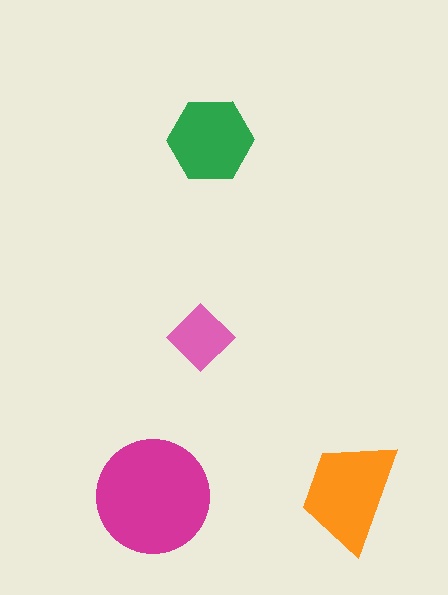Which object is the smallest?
The pink diamond.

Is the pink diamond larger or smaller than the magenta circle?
Smaller.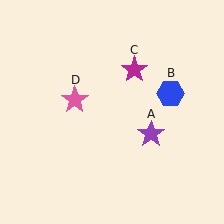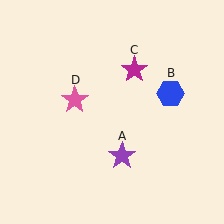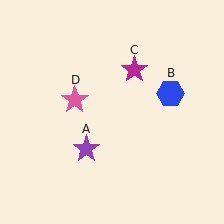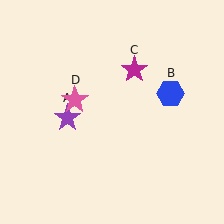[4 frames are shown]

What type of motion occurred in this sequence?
The purple star (object A) rotated clockwise around the center of the scene.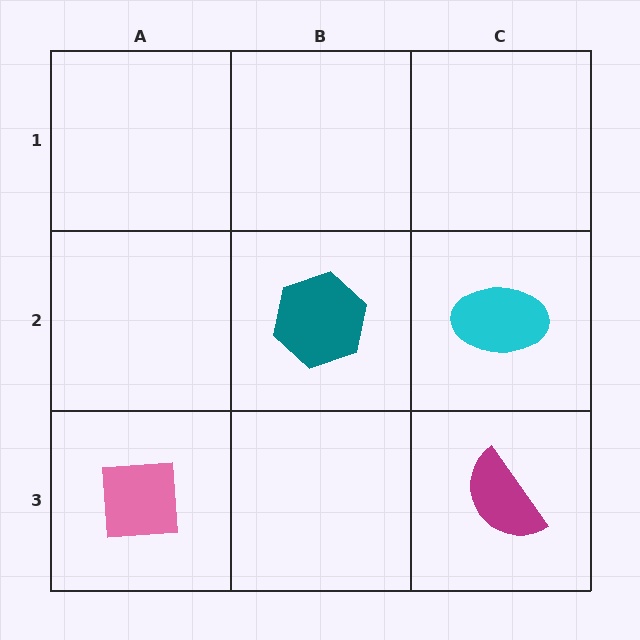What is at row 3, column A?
A pink square.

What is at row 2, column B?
A teal hexagon.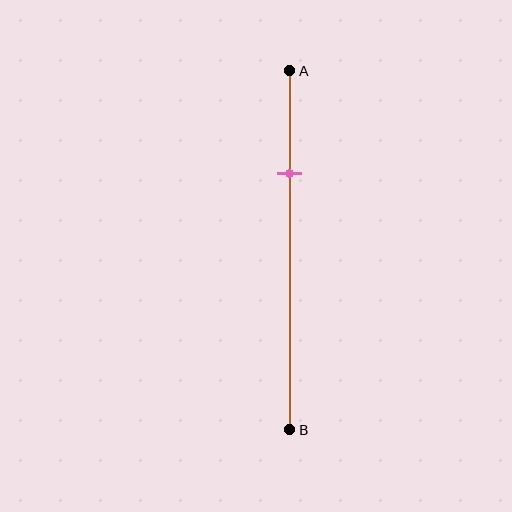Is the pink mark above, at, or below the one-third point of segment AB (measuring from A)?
The pink mark is above the one-third point of segment AB.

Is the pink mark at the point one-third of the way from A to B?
No, the mark is at about 30% from A, not at the 33% one-third point.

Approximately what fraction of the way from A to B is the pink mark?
The pink mark is approximately 30% of the way from A to B.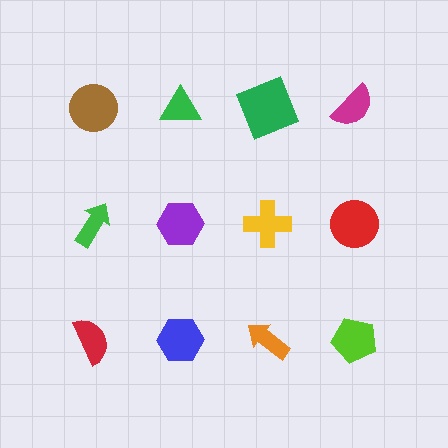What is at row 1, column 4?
A magenta semicircle.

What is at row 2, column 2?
A purple hexagon.